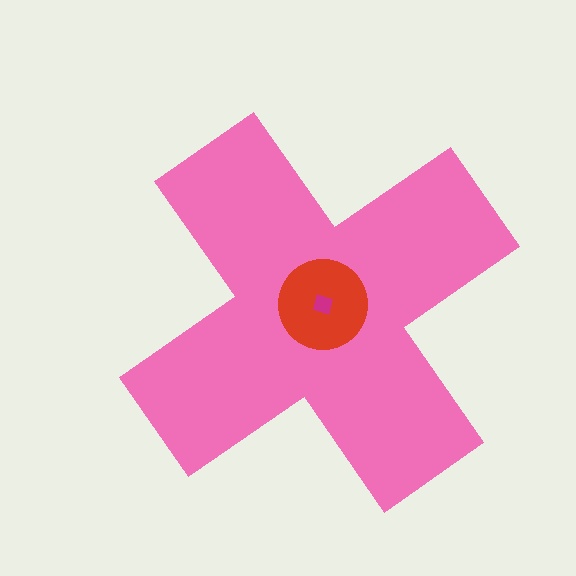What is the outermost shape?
The pink cross.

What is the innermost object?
The magenta diamond.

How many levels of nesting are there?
3.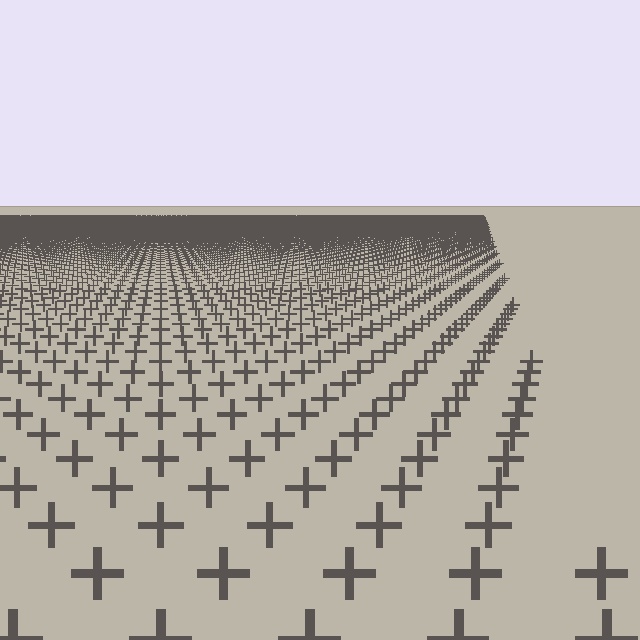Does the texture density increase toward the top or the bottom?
Density increases toward the top.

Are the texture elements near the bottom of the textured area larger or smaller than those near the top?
Larger. Near the bottom, elements are closer to the viewer and appear at a bigger on-screen size.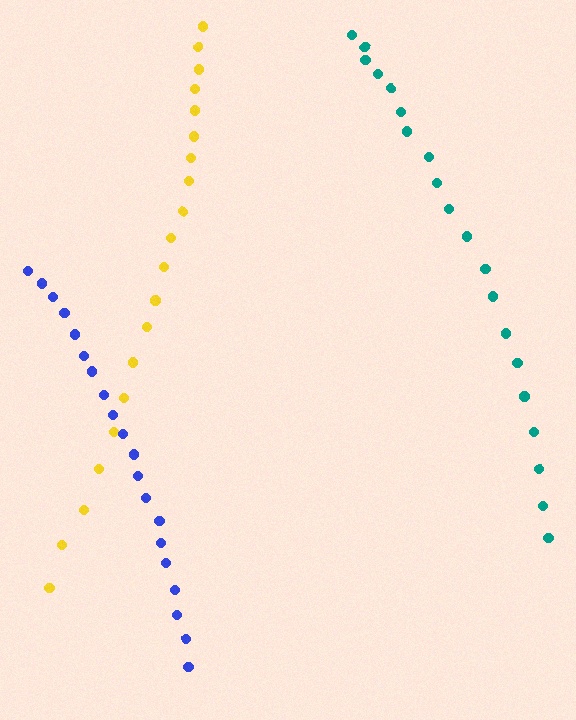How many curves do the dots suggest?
There are 3 distinct paths.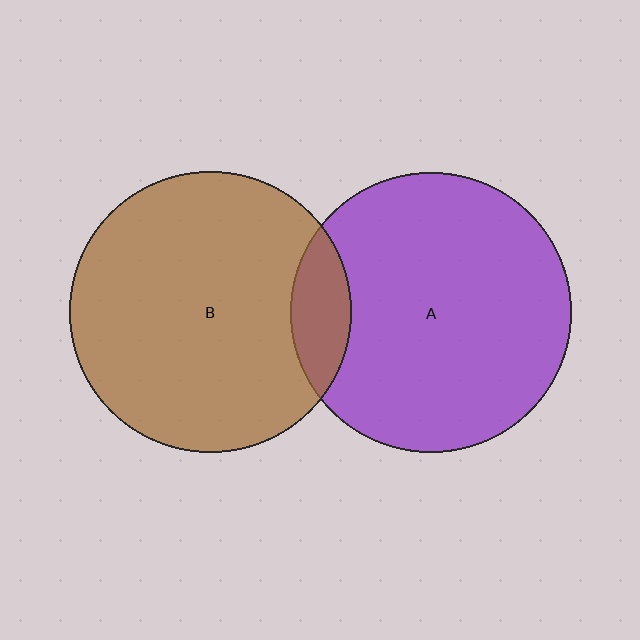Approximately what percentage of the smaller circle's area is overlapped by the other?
Approximately 10%.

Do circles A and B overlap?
Yes.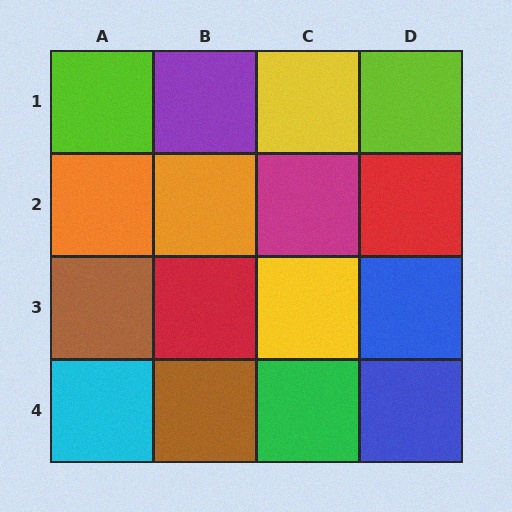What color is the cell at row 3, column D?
Blue.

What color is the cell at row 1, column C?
Yellow.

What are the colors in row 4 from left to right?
Cyan, brown, green, blue.